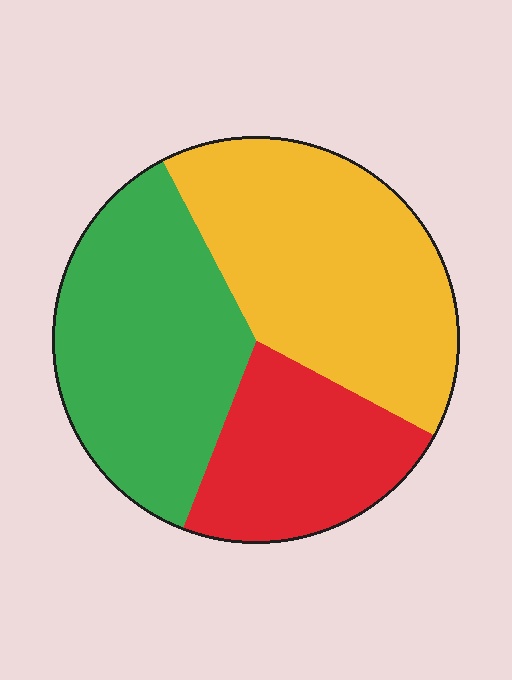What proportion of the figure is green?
Green takes up between a quarter and a half of the figure.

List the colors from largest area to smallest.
From largest to smallest: yellow, green, red.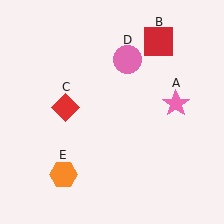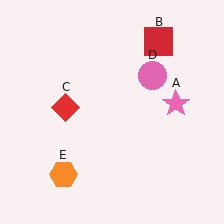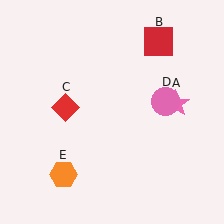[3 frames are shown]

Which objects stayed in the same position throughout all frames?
Pink star (object A) and red square (object B) and red diamond (object C) and orange hexagon (object E) remained stationary.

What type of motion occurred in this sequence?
The pink circle (object D) rotated clockwise around the center of the scene.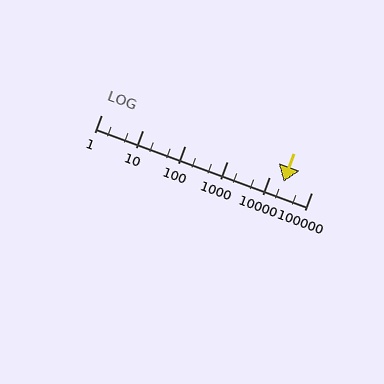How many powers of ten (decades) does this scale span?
The scale spans 5 decades, from 1 to 100000.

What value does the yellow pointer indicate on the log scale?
The pointer indicates approximately 22000.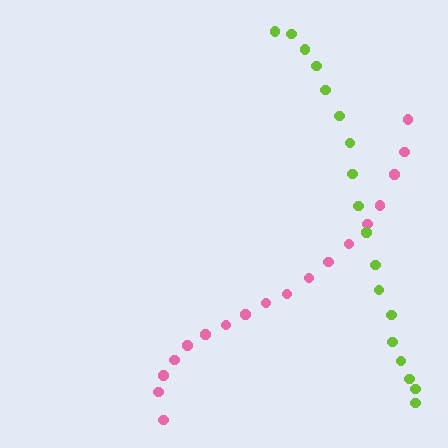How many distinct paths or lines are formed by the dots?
There are 2 distinct paths.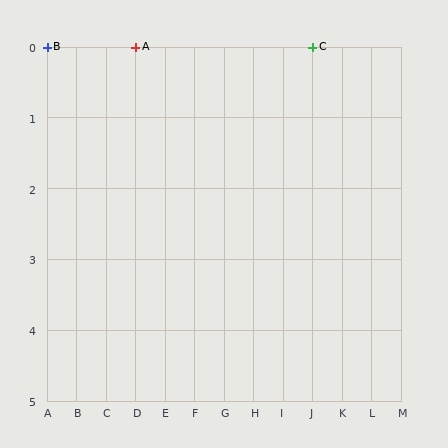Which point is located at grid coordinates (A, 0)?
Point B is at (A, 0).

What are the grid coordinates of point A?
Point A is at grid coordinates (D, 0).